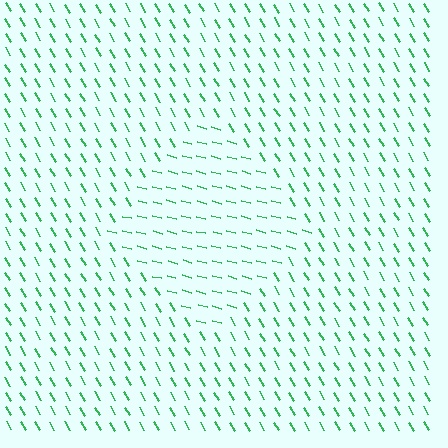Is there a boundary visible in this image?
Yes, there is a texture boundary formed by a change in line orientation.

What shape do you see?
I see a diamond.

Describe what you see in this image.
The image is filled with small green line segments. A diamond region in the image has lines oriented differently from the surrounding lines, creating a visible texture boundary.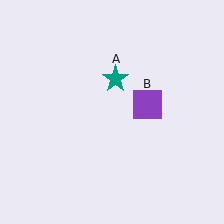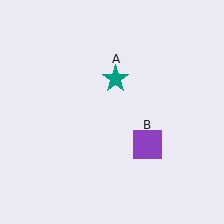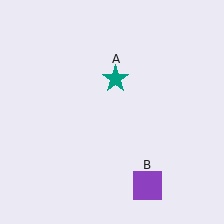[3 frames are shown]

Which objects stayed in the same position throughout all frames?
Teal star (object A) remained stationary.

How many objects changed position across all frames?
1 object changed position: purple square (object B).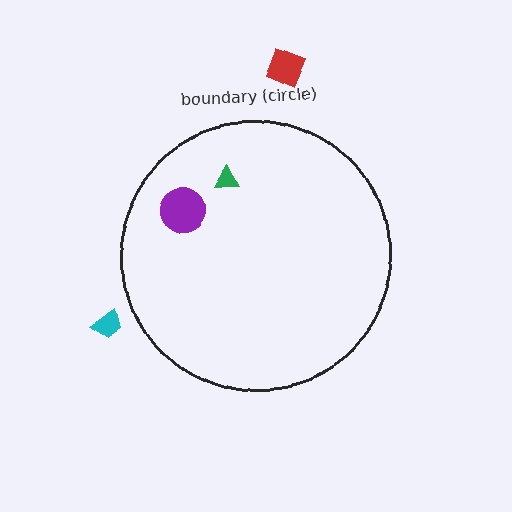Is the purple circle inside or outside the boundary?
Inside.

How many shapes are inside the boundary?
2 inside, 2 outside.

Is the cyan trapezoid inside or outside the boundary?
Outside.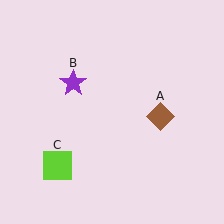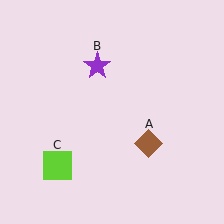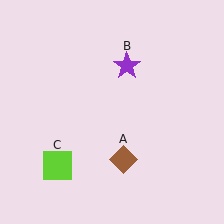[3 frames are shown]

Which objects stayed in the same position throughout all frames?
Lime square (object C) remained stationary.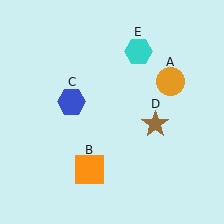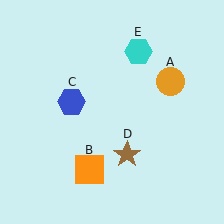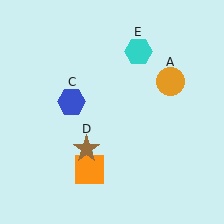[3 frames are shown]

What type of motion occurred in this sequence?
The brown star (object D) rotated clockwise around the center of the scene.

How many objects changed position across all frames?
1 object changed position: brown star (object D).